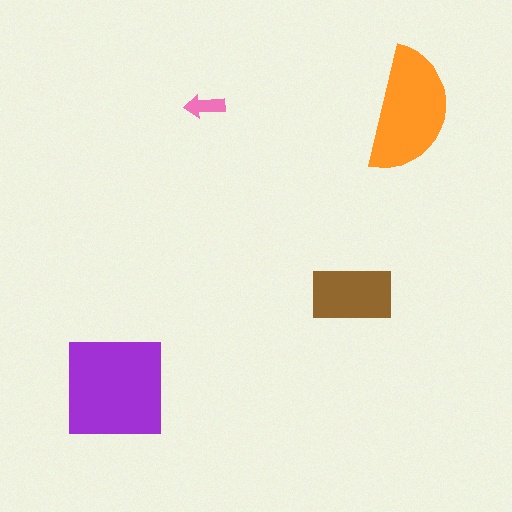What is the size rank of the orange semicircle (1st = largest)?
2nd.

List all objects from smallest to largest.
The pink arrow, the brown rectangle, the orange semicircle, the purple square.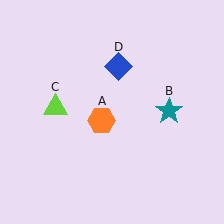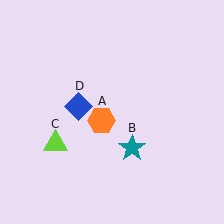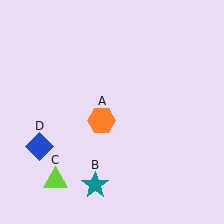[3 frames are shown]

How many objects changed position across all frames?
3 objects changed position: teal star (object B), lime triangle (object C), blue diamond (object D).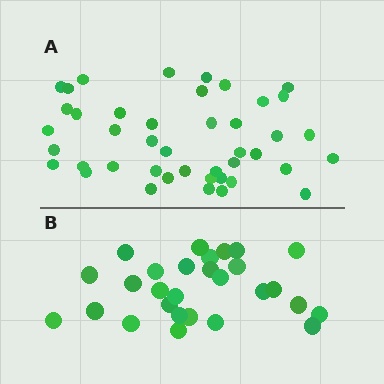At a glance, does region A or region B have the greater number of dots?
Region A (the top region) has more dots.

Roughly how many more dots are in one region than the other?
Region A has approximately 15 more dots than region B.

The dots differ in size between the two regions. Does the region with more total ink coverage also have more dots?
No. Region B has more total ink coverage because its dots are larger, but region A actually contains more individual dots. Total area can be misleading — the number of items is what matters here.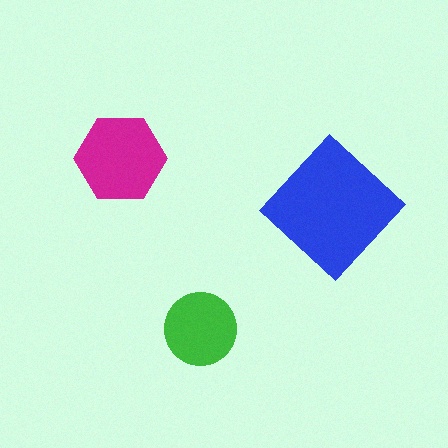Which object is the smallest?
The green circle.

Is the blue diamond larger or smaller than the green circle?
Larger.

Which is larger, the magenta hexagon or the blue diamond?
The blue diamond.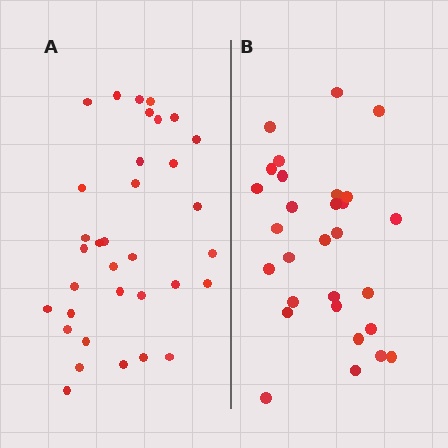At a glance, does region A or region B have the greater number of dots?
Region A (the left region) has more dots.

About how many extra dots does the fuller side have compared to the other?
Region A has about 5 more dots than region B.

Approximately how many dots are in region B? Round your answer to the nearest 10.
About 30 dots. (The exact count is 29, which rounds to 30.)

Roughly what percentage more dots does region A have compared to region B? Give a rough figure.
About 15% more.